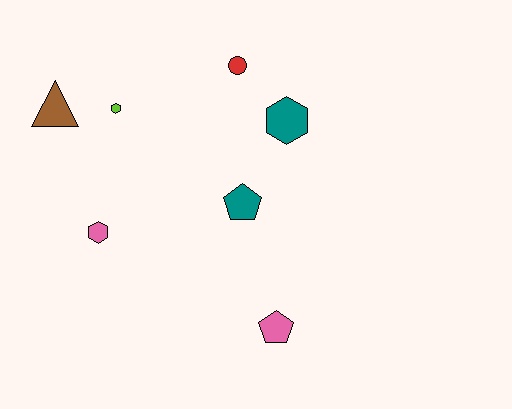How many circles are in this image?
There is 1 circle.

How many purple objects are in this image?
There are no purple objects.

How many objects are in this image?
There are 7 objects.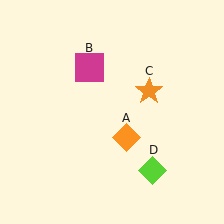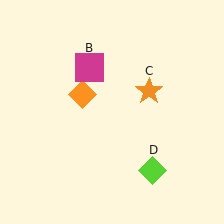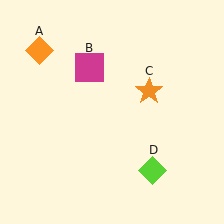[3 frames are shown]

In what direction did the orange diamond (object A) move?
The orange diamond (object A) moved up and to the left.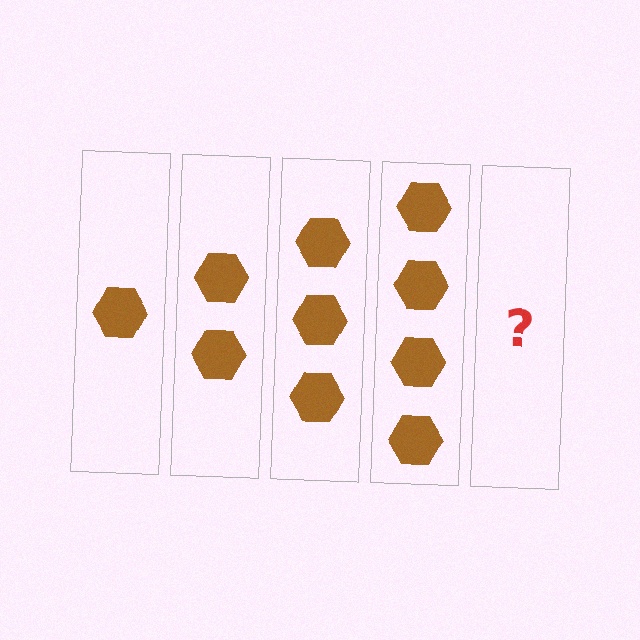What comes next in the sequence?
The next element should be 5 hexagons.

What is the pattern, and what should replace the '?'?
The pattern is that each step adds one more hexagon. The '?' should be 5 hexagons.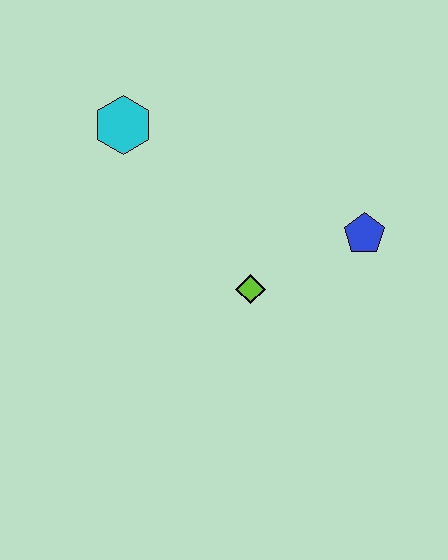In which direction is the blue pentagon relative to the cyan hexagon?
The blue pentagon is to the right of the cyan hexagon.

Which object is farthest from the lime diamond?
The cyan hexagon is farthest from the lime diamond.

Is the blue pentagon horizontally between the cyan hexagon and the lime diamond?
No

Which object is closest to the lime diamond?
The blue pentagon is closest to the lime diamond.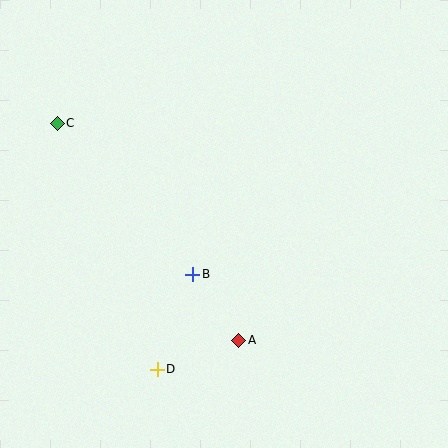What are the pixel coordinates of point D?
Point D is at (157, 369).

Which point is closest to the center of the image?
Point B at (193, 274) is closest to the center.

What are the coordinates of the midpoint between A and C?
The midpoint between A and C is at (148, 232).